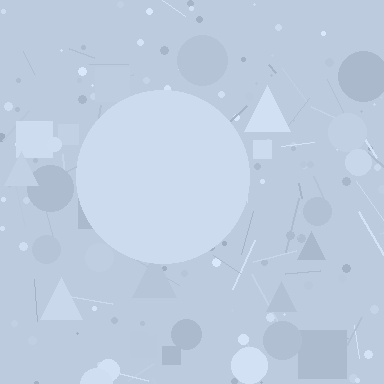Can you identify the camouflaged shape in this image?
The camouflaged shape is a circle.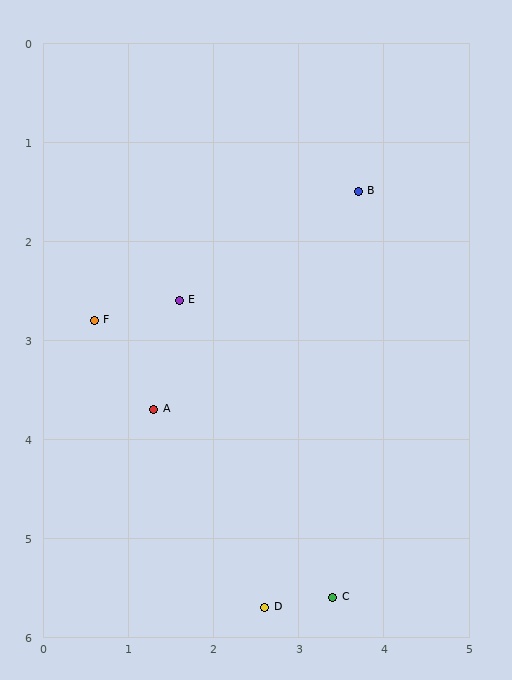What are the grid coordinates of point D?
Point D is at approximately (2.6, 5.7).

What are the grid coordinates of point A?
Point A is at approximately (1.3, 3.7).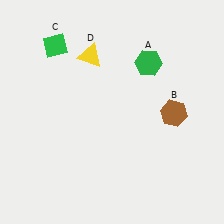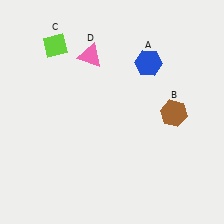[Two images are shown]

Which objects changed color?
A changed from green to blue. C changed from green to lime. D changed from yellow to pink.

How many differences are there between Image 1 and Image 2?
There are 3 differences between the two images.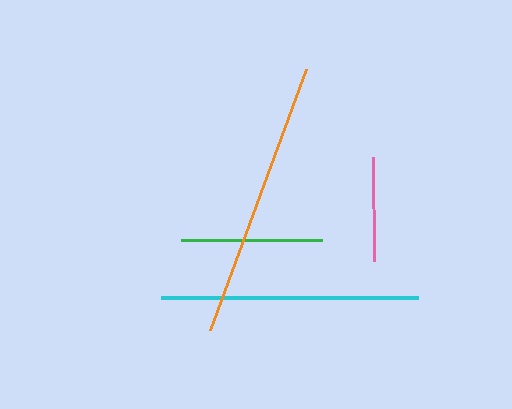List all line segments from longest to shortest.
From longest to shortest: orange, cyan, green, pink.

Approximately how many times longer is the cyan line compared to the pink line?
The cyan line is approximately 2.5 times the length of the pink line.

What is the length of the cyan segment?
The cyan segment is approximately 257 pixels long.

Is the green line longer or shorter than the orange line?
The orange line is longer than the green line.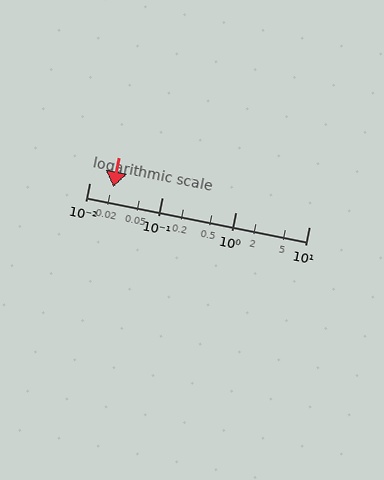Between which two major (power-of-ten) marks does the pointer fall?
The pointer is between 0.01 and 0.1.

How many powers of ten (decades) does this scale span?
The scale spans 3 decades, from 0.01 to 10.